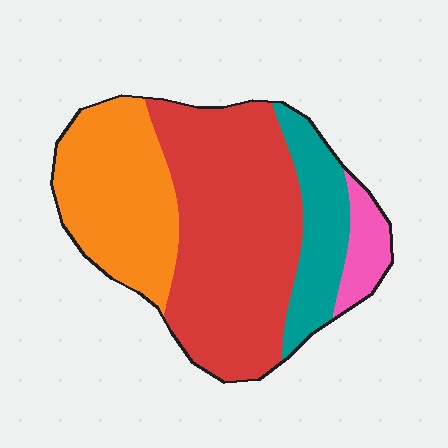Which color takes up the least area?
Pink, at roughly 5%.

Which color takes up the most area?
Red, at roughly 50%.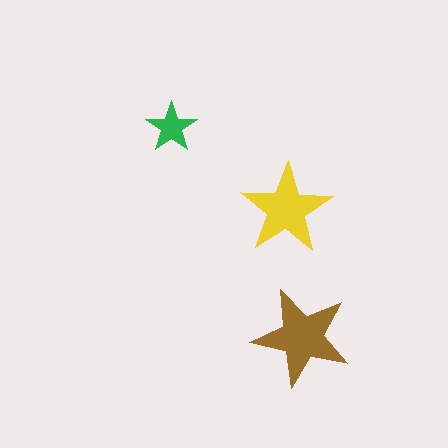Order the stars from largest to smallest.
the brown one, the yellow one, the green one.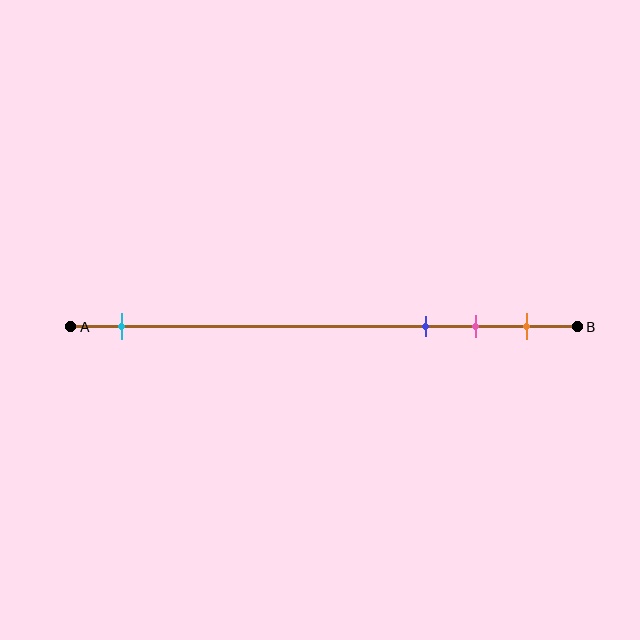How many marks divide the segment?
There are 4 marks dividing the segment.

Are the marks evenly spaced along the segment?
No, the marks are not evenly spaced.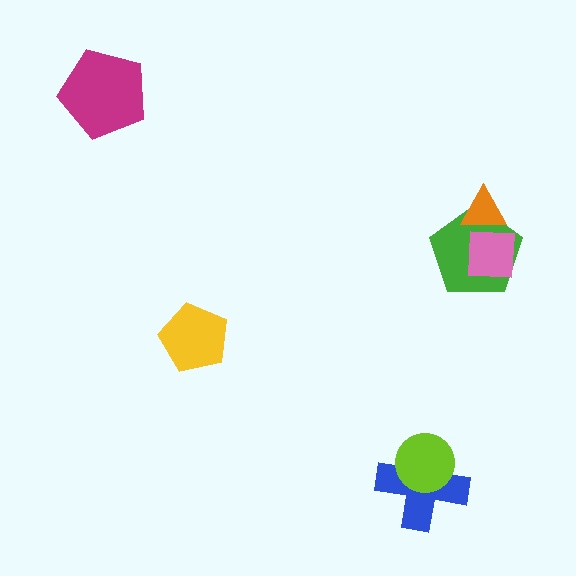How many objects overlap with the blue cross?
1 object overlaps with the blue cross.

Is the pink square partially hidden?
Yes, it is partially covered by another shape.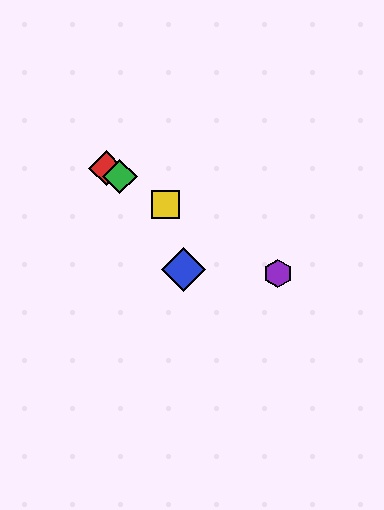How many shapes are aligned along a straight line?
4 shapes (the red diamond, the green diamond, the yellow square, the purple hexagon) are aligned along a straight line.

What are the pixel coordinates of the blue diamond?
The blue diamond is at (184, 269).